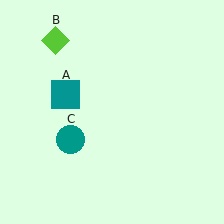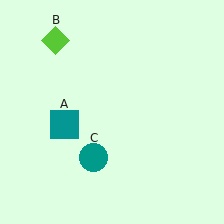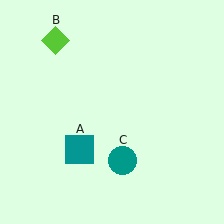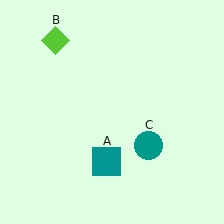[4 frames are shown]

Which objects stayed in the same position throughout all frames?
Lime diamond (object B) remained stationary.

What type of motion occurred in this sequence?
The teal square (object A), teal circle (object C) rotated counterclockwise around the center of the scene.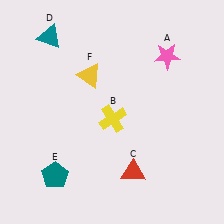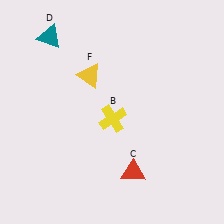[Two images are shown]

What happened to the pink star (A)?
The pink star (A) was removed in Image 2. It was in the top-right area of Image 1.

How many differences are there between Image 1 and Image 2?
There are 2 differences between the two images.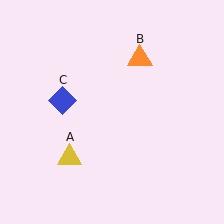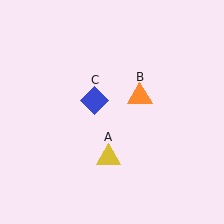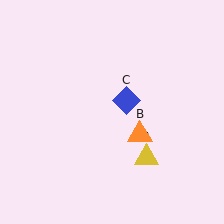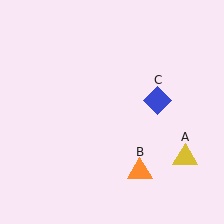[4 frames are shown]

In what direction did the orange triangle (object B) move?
The orange triangle (object B) moved down.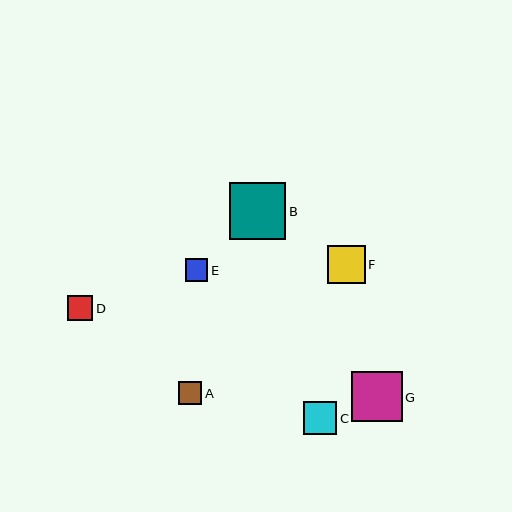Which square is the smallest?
Square E is the smallest with a size of approximately 23 pixels.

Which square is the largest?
Square B is the largest with a size of approximately 57 pixels.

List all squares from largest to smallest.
From largest to smallest: B, G, F, C, D, A, E.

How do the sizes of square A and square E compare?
Square A and square E are approximately the same size.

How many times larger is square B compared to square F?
Square B is approximately 1.5 times the size of square F.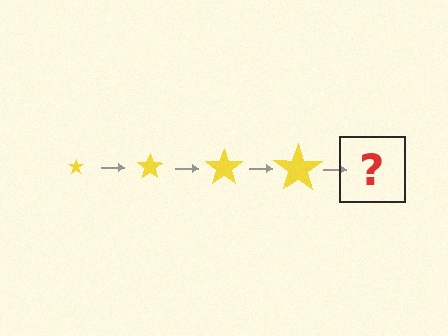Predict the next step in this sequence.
The next step is a yellow star, larger than the previous one.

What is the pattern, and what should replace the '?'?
The pattern is that the star gets progressively larger each step. The '?' should be a yellow star, larger than the previous one.